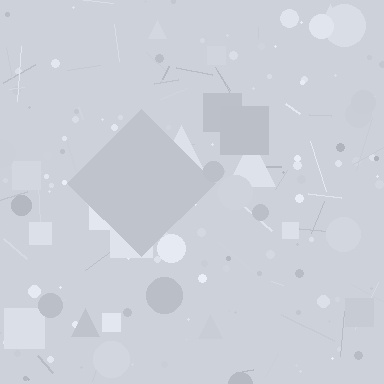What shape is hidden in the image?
A diamond is hidden in the image.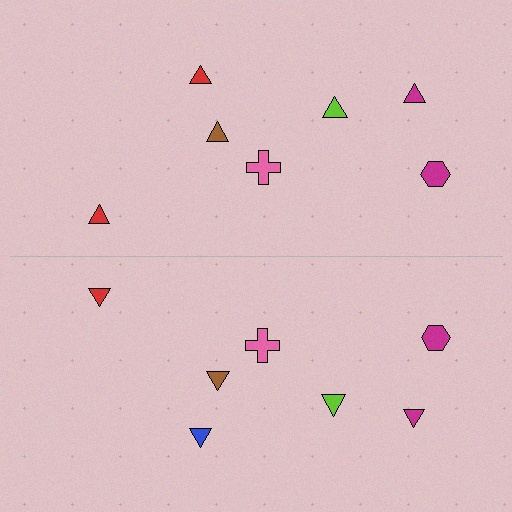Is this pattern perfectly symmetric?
No, the pattern is not perfectly symmetric. The blue triangle on the bottom side breaks the symmetry — its mirror counterpart is red.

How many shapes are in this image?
There are 14 shapes in this image.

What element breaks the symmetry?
The blue triangle on the bottom side breaks the symmetry — its mirror counterpart is red.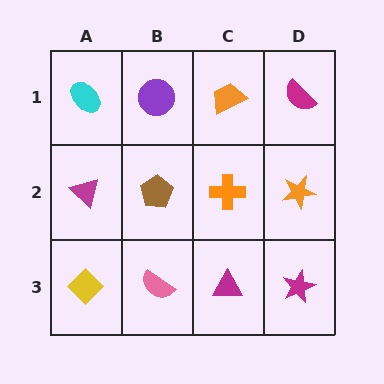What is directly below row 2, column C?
A magenta triangle.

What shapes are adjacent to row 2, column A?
A cyan ellipse (row 1, column A), a yellow diamond (row 3, column A), a brown pentagon (row 2, column B).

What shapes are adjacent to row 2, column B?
A purple circle (row 1, column B), a pink semicircle (row 3, column B), a magenta triangle (row 2, column A), an orange cross (row 2, column C).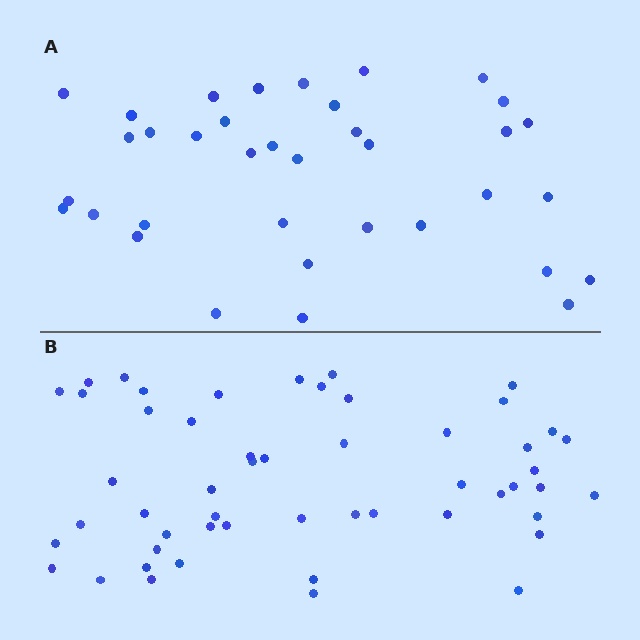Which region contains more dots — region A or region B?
Region B (the bottom region) has more dots.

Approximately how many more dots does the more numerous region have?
Region B has approximately 15 more dots than region A.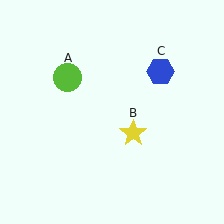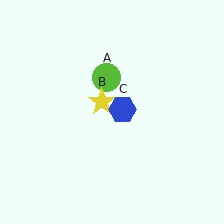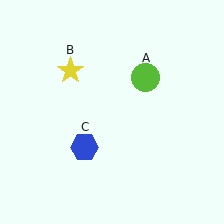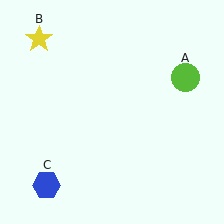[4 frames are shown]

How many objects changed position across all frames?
3 objects changed position: lime circle (object A), yellow star (object B), blue hexagon (object C).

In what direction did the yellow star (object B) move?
The yellow star (object B) moved up and to the left.